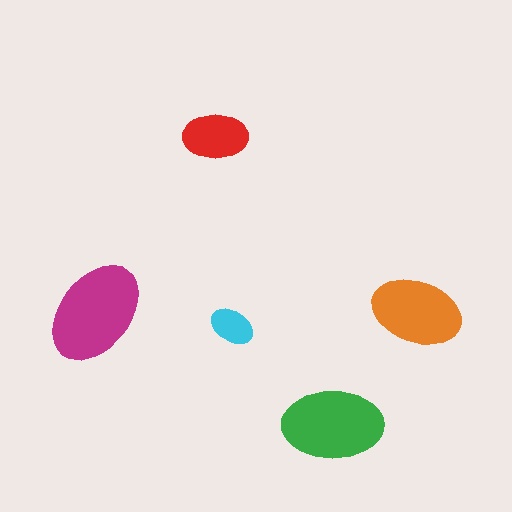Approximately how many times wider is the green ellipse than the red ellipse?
About 1.5 times wider.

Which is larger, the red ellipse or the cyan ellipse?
The red one.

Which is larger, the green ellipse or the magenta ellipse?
The magenta one.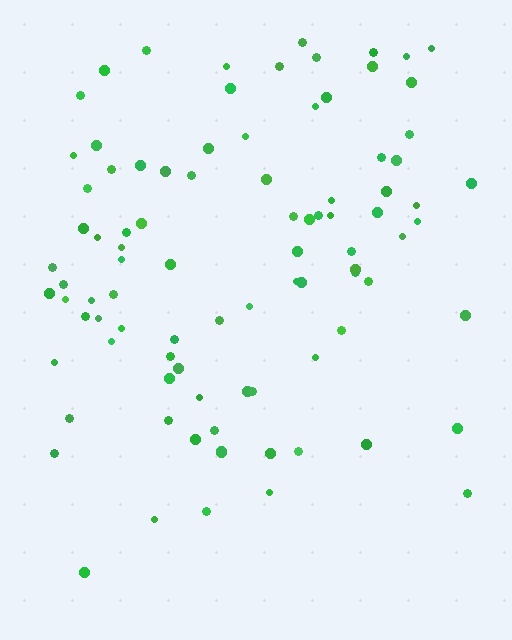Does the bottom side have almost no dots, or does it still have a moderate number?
Still a moderate number, just noticeably fewer than the top.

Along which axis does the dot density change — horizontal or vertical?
Vertical.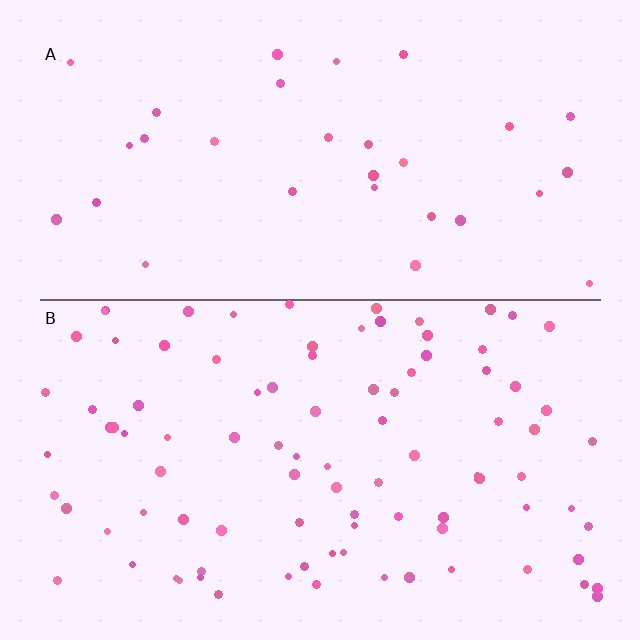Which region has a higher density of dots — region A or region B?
B (the bottom).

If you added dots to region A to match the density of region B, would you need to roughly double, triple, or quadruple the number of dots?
Approximately triple.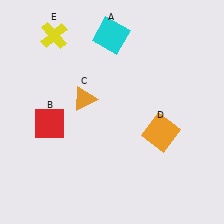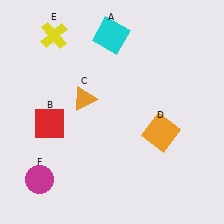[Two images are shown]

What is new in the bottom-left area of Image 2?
A magenta circle (F) was added in the bottom-left area of Image 2.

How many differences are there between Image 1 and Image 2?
There is 1 difference between the two images.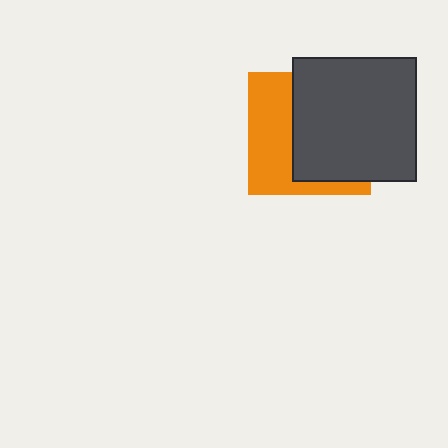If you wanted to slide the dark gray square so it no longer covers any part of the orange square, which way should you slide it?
Slide it right — that is the most direct way to separate the two shapes.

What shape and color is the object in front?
The object in front is a dark gray square.